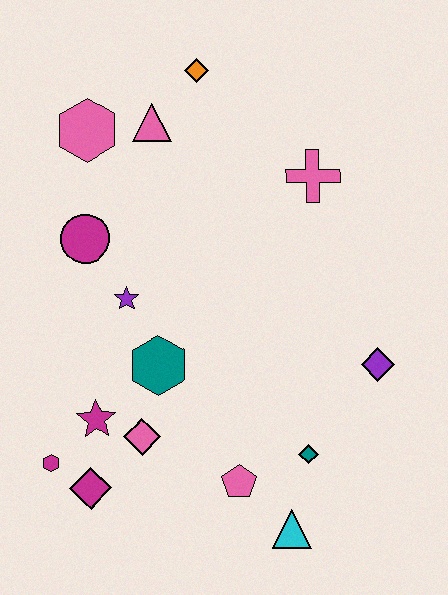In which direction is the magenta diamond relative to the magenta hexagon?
The magenta diamond is to the right of the magenta hexagon.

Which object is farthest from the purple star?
The cyan triangle is farthest from the purple star.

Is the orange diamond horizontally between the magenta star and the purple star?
No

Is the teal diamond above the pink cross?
No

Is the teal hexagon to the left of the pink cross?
Yes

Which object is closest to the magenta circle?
The purple star is closest to the magenta circle.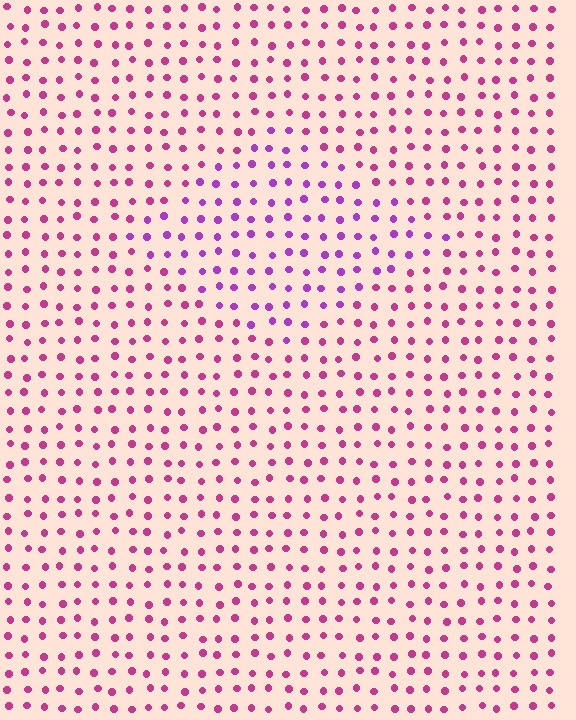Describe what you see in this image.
The image is filled with small magenta elements in a uniform arrangement. A diamond-shaped region is visible where the elements are tinted to a slightly different hue, forming a subtle color boundary.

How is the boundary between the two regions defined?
The boundary is defined purely by a slight shift in hue (about 34 degrees). Spacing, size, and orientation are identical on both sides.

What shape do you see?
I see a diamond.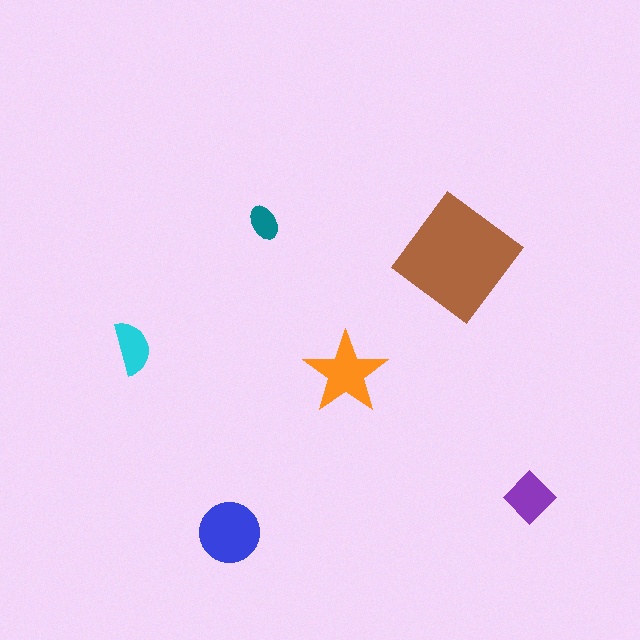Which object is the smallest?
The teal ellipse.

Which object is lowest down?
The blue circle is bottommost.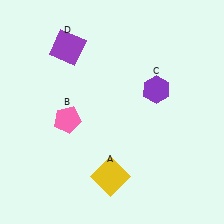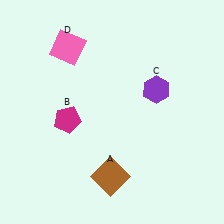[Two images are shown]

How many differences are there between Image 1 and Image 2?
There are 3 differences between the two images.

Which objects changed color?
A changed from yellow to brown. B changed from pink to magenta. D changed from purple to pink.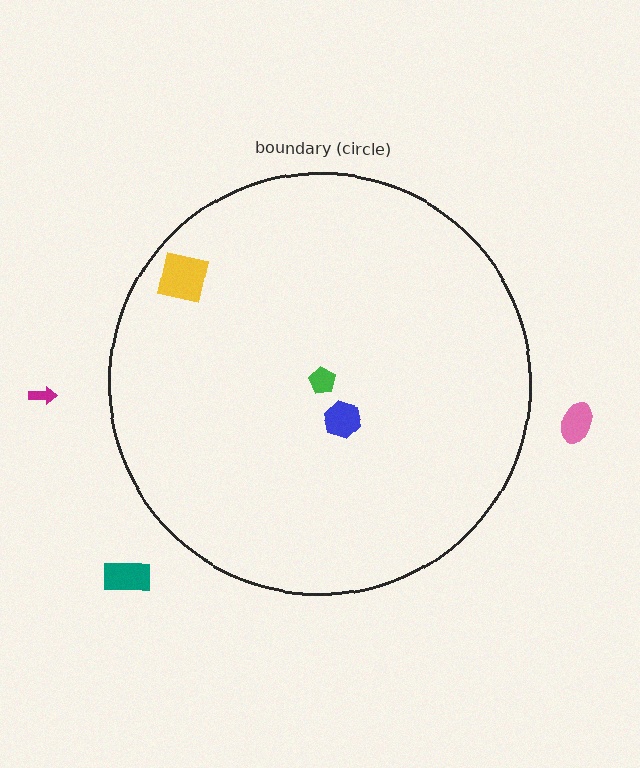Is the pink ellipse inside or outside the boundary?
Outside.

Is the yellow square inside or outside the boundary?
Inside.